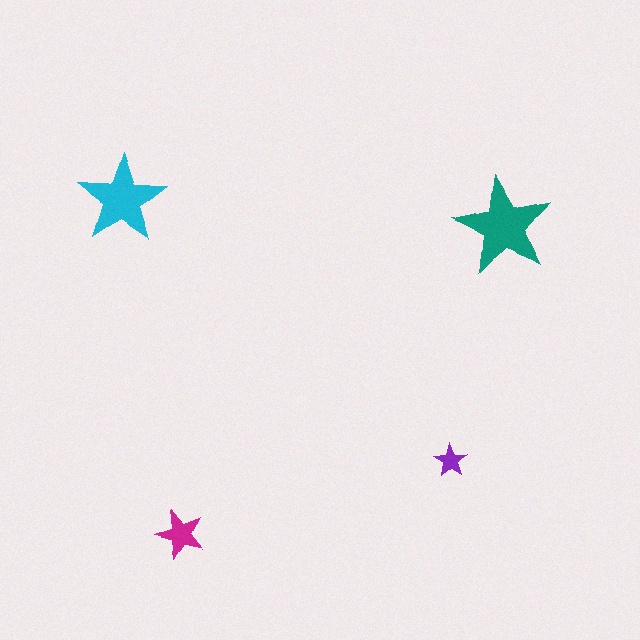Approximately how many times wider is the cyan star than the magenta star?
About 2 times wider.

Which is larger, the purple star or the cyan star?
The cyan one.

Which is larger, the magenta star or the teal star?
The teal one.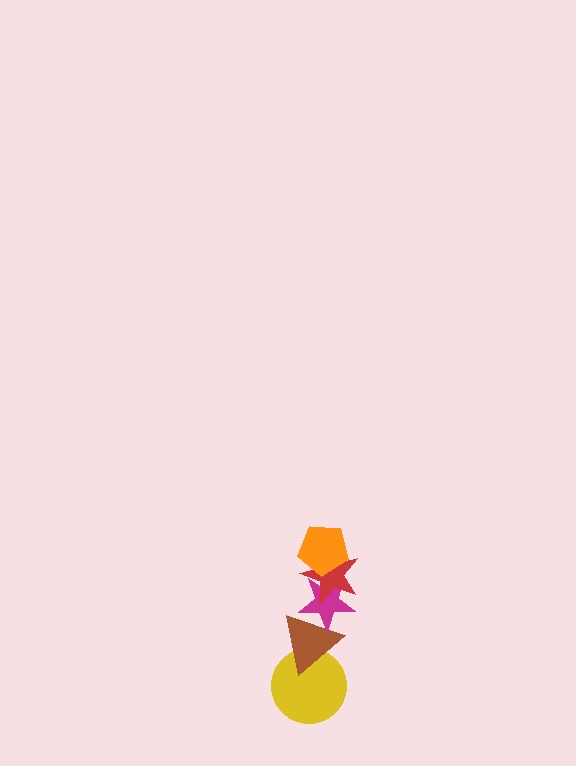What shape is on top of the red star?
The orange pentagon is on top of the red star.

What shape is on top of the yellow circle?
The brown triangle is on top of the yellow circle.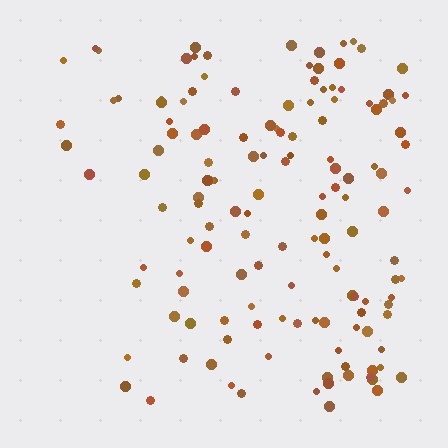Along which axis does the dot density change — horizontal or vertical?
Horizontal.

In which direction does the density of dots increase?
From left to right, with the right side densest.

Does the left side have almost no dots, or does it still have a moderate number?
Still a moderate number, just noticeably fewer than the right.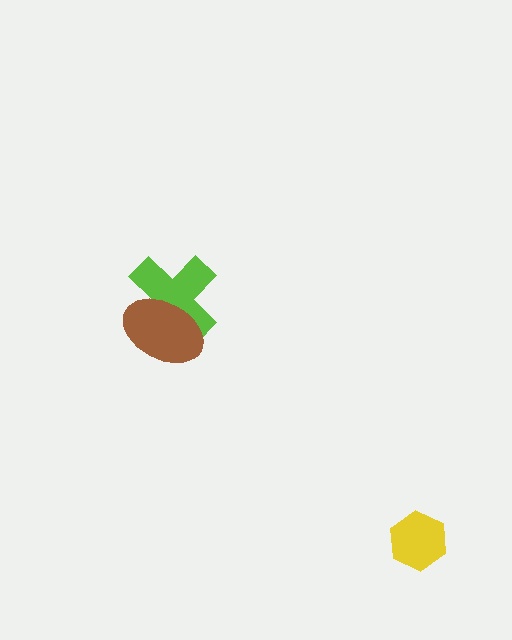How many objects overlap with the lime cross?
1 object overlaps with the lime cross.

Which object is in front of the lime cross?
The brown ellipse is in front of the lime cross.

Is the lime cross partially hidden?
Yes, it is partially covered by another shape.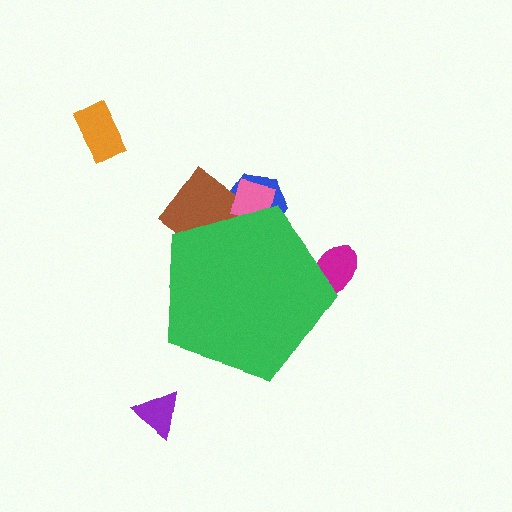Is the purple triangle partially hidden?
No, the purple triangle is fully visible.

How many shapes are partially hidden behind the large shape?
4 shapes are partially hidden.